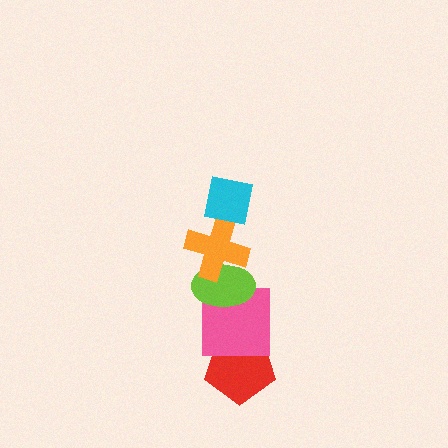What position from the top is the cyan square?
The cyan square is 1st from the top.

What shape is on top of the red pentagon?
The pink square is on top of the red pentagon.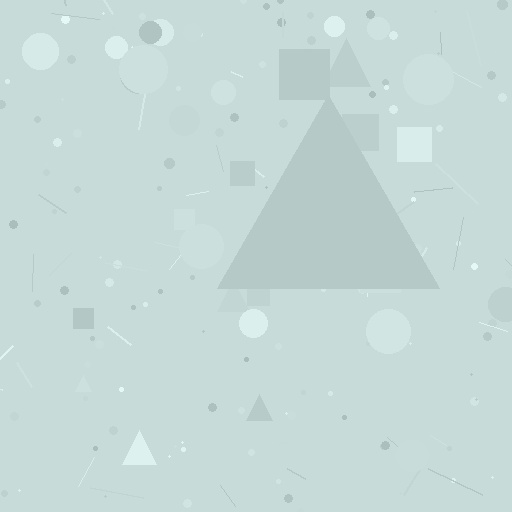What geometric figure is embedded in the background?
A triangle is embedded in the background.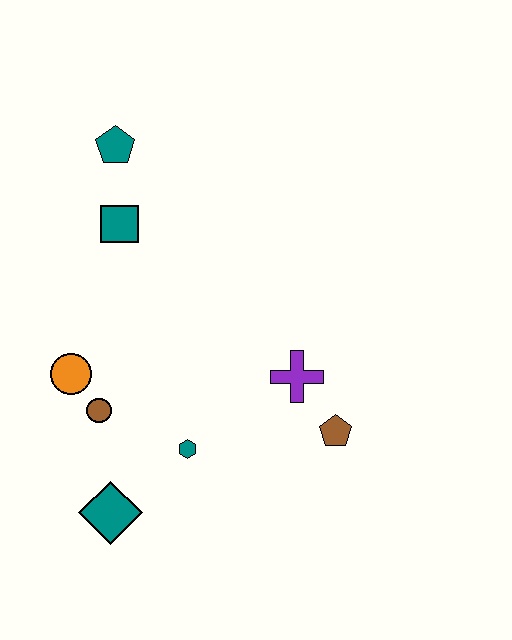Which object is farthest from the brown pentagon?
The teal pentagon is farthest from the brown pentagon.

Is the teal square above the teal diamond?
Yes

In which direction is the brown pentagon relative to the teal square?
The brown pentagon is to the right of the teal square.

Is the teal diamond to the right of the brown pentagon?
No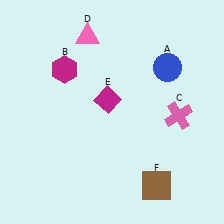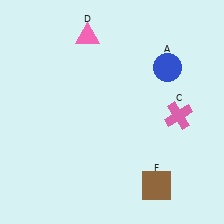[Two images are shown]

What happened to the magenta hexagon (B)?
The magenta hexagon (B) was removed in Image 2. It was in the top-left area of Image 1.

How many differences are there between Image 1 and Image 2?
There are 2 differences between the two images.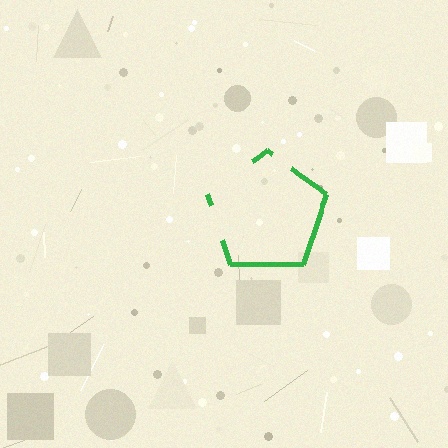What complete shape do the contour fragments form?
The contour fragments form a pentagon.